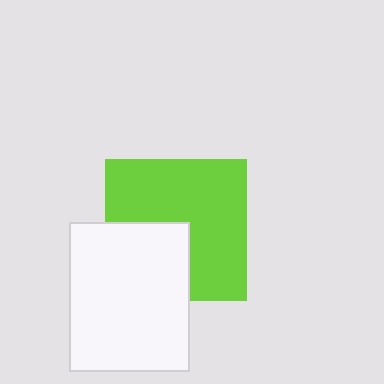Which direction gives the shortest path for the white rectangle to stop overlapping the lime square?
Moving toward the lower-left gives the shortest separation.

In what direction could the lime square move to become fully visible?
The lime square could move toward the upper-right. That would shift it out from behind the white rectangle entirely.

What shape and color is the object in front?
The object in front is a white rectangle.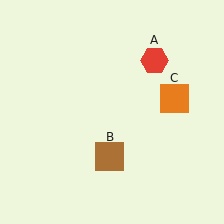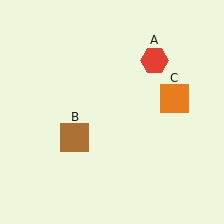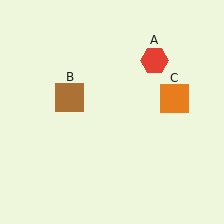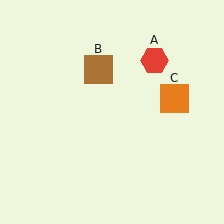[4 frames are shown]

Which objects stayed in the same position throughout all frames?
Red hexagon (object A) and orange square (object C) remained stationary.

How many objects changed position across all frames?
1 object changed position: brown square (object B).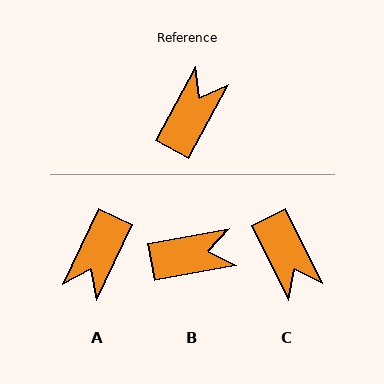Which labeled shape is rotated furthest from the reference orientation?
A, about 177 degrees away.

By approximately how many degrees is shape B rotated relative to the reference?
Approximately 51 degrees clockwise.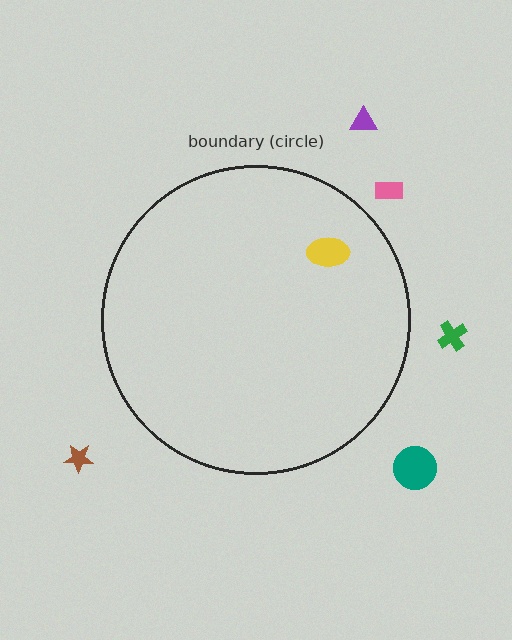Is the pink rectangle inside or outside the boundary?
Outside.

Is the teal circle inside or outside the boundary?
Outside.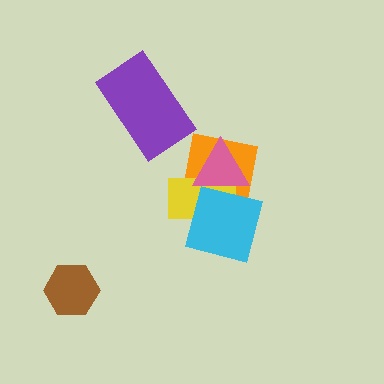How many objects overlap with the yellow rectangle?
3 objects overlap with the yellow rectangle.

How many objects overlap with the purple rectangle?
0 objects overlap with the purple rectangle.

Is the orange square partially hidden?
Yes, it is partially covered by another shape.